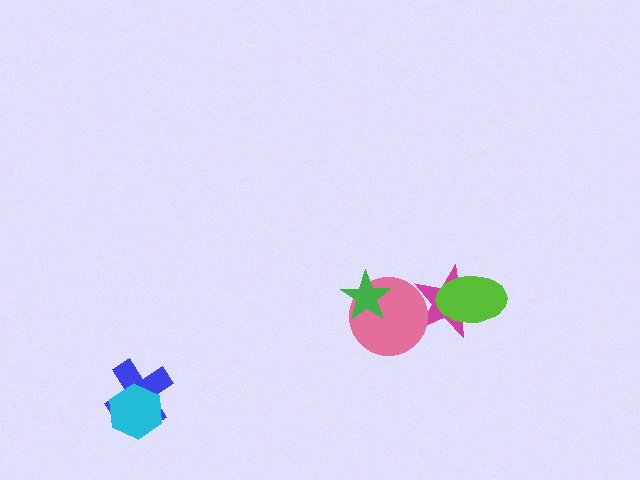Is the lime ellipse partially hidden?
No, no other shape covers it.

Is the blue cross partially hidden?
Yes, it is partially covered by another shape.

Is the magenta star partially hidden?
Yes, it is partially covered by another shape.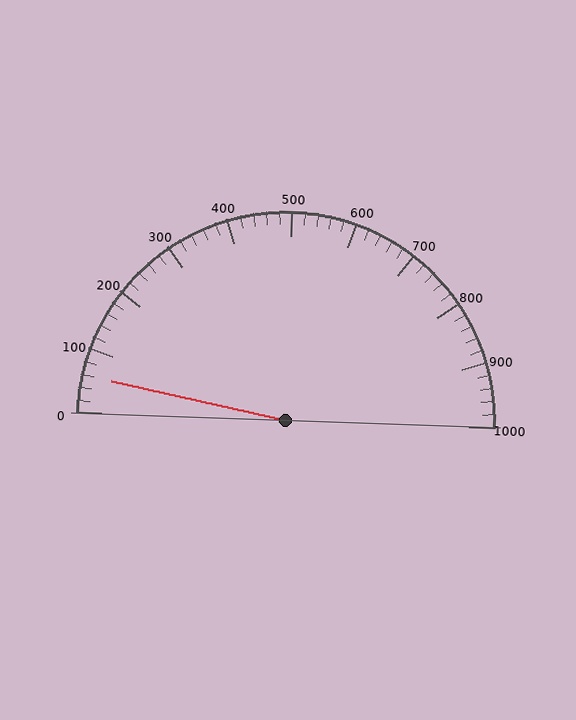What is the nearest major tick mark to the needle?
The nearest major tick mark is 100.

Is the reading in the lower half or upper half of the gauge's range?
The reading is in the lower half of the range (0 to 1000).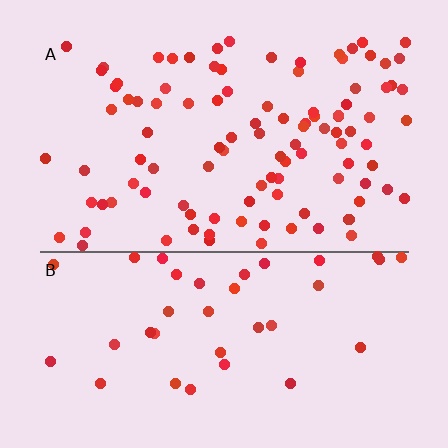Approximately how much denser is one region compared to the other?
Approximately 2.7× — region A over region B.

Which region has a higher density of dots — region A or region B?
A (the top).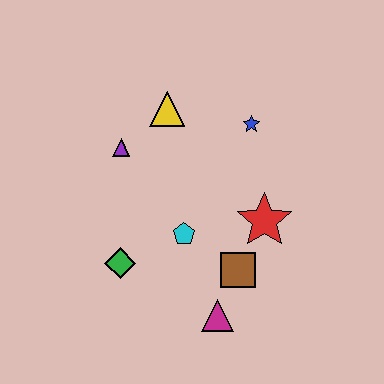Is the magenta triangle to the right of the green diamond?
Yes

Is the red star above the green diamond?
Yes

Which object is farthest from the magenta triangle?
The yellow triangle is farthest from the magenta triangle.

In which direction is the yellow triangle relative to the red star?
The yellow triangle is above the red star.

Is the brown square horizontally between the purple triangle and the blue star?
Yes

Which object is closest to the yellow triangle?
The purple triangle is closest to the yellow triangle.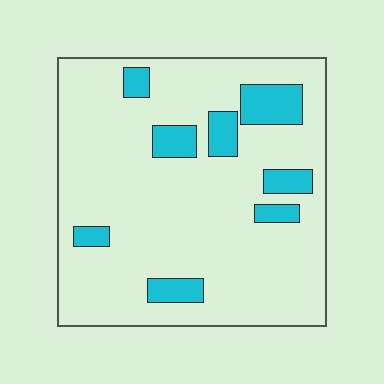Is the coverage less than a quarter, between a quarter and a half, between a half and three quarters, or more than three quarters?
Less than a quarter.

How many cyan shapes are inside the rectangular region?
8.